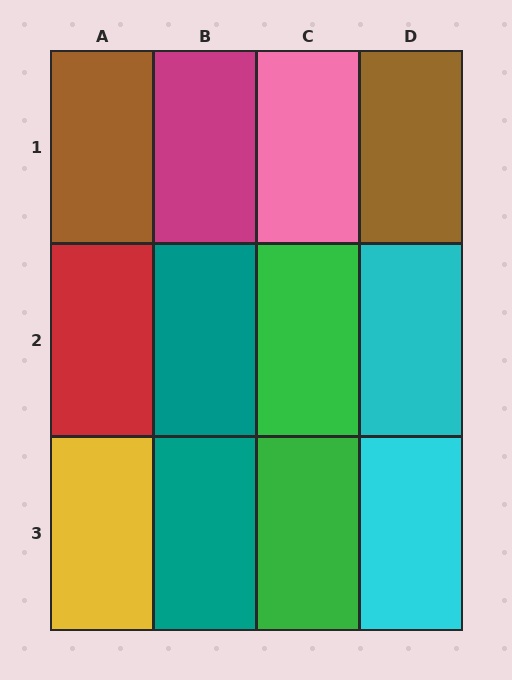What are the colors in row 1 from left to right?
Brown, magenta, pink, brown.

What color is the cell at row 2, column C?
Green.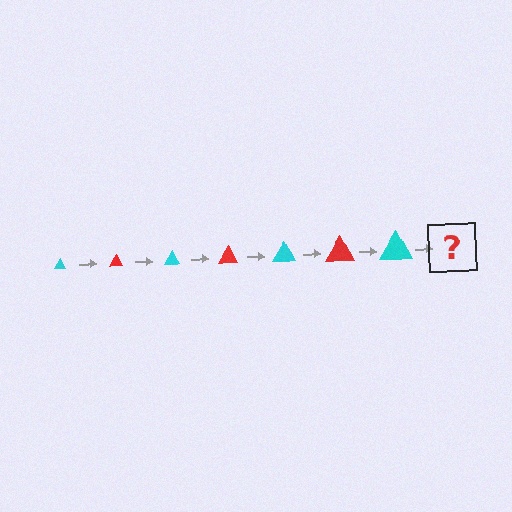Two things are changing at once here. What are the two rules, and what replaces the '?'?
The two rules are that the triangle grows larger each step and the color cycles through cyan and red. The '?' should be a red triangle, larger than the previous one.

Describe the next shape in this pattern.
It should be a red triangle, larger than the previous one.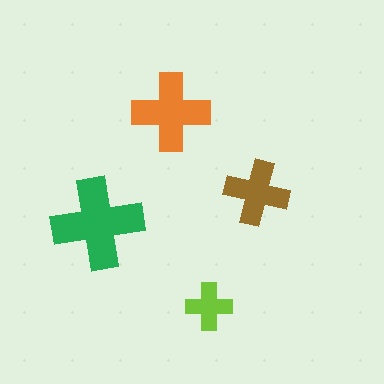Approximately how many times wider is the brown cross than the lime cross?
About 1.5 times wider.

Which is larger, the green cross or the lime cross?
The green one.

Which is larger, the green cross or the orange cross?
The green one.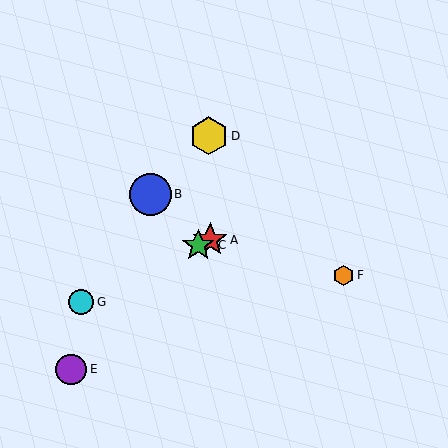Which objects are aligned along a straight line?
Objects A, C, G are aligned along a straight line.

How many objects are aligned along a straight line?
3 objects (A, C, G) are aligned along a straight line.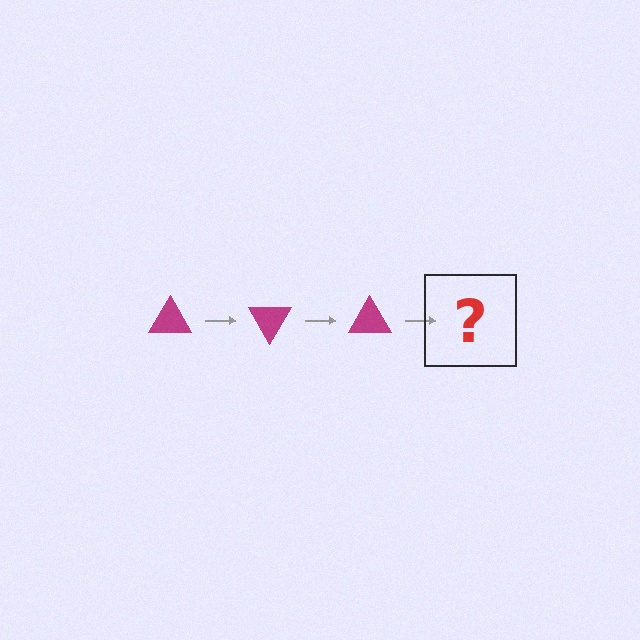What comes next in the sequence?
The next element should be a magenta triangle rotated 180 degrees.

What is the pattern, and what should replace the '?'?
The pattern is that the triangle rotates 60 degrees each step. The '?' should be a magenta triangle rotated 180 degrees.